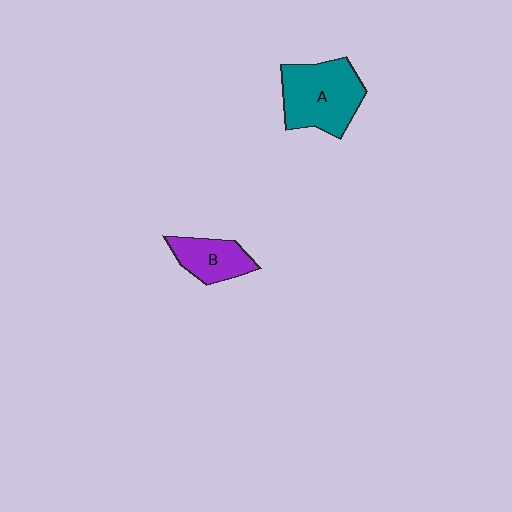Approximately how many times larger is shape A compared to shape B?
Approximately 1.8 times.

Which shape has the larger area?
Shape A (teal).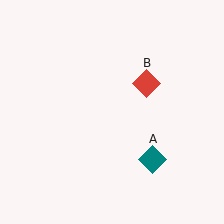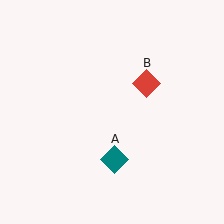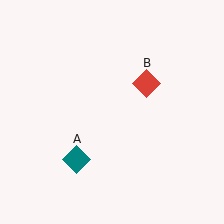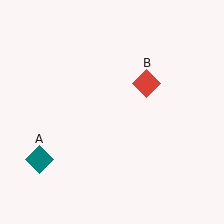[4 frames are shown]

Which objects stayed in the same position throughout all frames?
Red diamond (object B) remained stationary.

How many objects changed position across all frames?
1 object changed position: teal diamond (object A).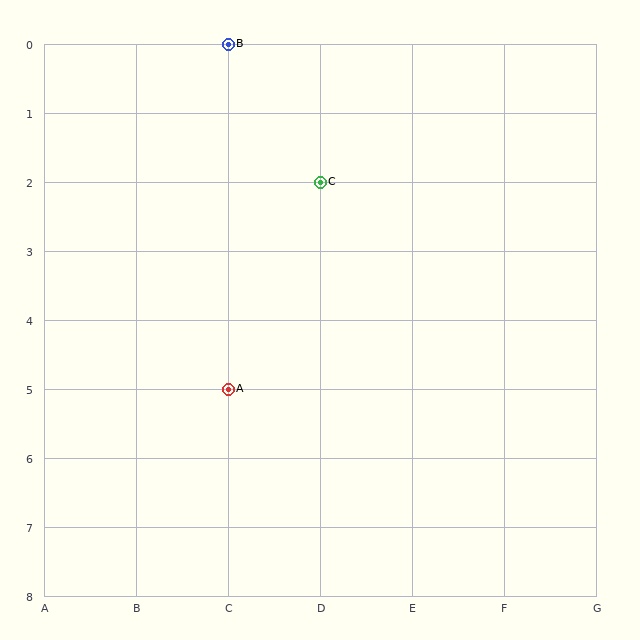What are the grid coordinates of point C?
Point C is at grid coordinates (D, 2).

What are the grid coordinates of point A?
Point A is at grid coordinates (C, 5).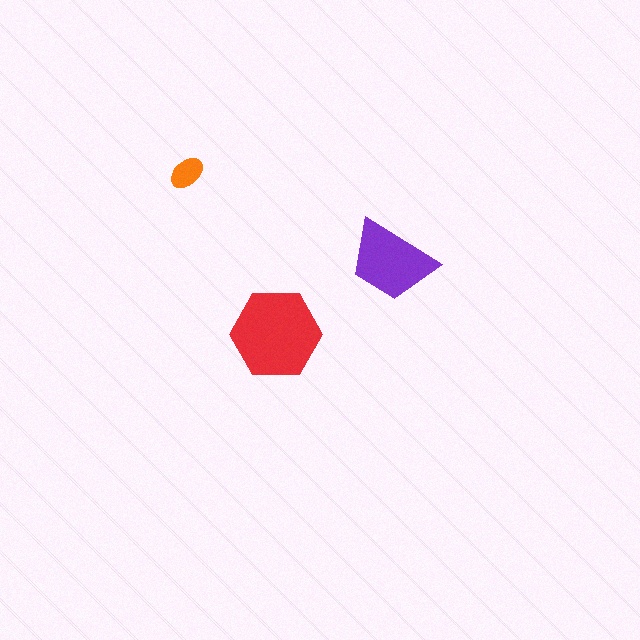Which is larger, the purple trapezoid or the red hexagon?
The red hexagon.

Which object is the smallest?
The orange ellipse.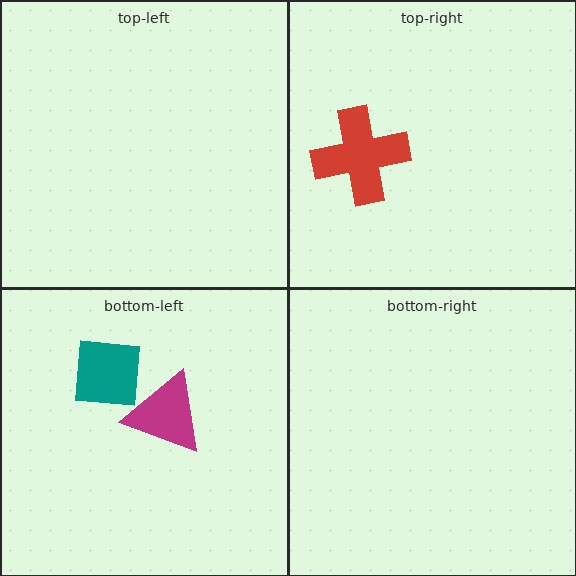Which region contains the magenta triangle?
The bottom-left region.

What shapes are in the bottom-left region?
The magenta triangle, the teal square.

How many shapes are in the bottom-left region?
2.